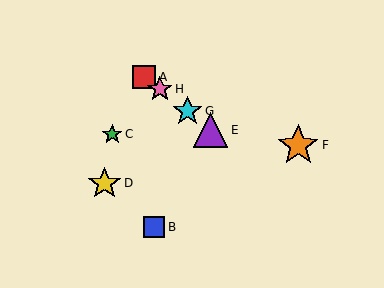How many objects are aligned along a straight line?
4 objects (A, E, G, H) are aligned along a straight line.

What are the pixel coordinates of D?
Object D is at (104, 183).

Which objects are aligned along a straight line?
Objects A, E, G, H are aligned along a straight line.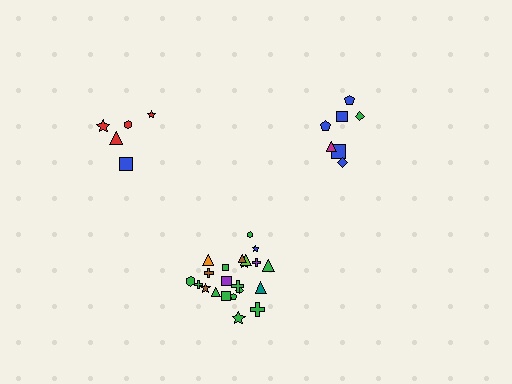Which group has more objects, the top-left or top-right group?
The top-right group.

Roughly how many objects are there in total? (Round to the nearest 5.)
Roughly 35 objects in total.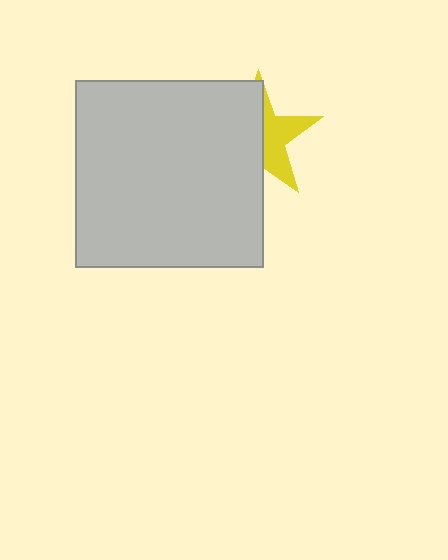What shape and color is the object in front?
The object in front is a light gray square.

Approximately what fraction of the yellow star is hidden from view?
Roughly 57% of the yellow star is hidden behind the light gray square.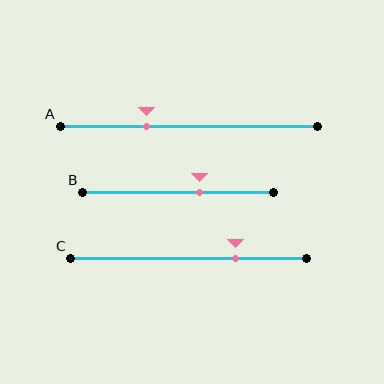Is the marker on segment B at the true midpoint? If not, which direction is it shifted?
No, the marker on segment B is shifted to the right by about 11% of the segment length.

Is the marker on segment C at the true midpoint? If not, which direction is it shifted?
No, the marker on segment C is shifted to the right by about 20% of the segment length.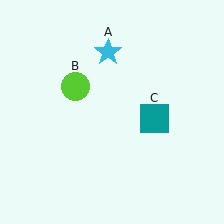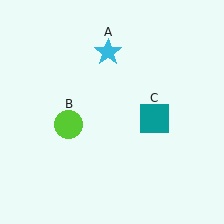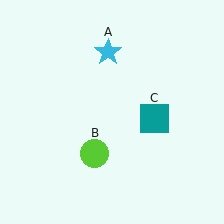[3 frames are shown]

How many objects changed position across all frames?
1 object changed position: lime circle (object B).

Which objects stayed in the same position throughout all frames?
Cyan star (object A) and teal square (object C) remained stationary.